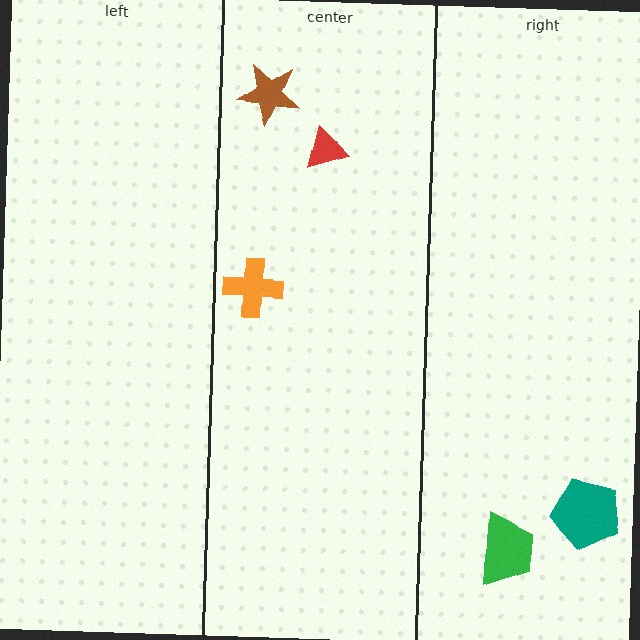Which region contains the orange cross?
The center region.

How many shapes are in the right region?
2.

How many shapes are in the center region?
3.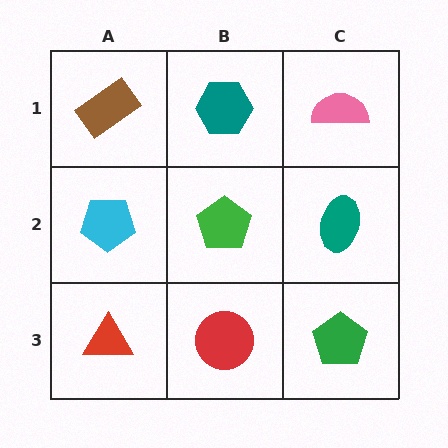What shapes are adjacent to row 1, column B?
A green pentagon (row 2, column B), a brown rectangle (row 1, column A), a pink semicircle (row 1, column C).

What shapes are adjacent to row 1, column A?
A cyan pentagon (row 2, column A), a teal hexagon (row 1, column B).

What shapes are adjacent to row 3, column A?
A cyan pentagon (row 2, column A), a red circle (row 3, column B).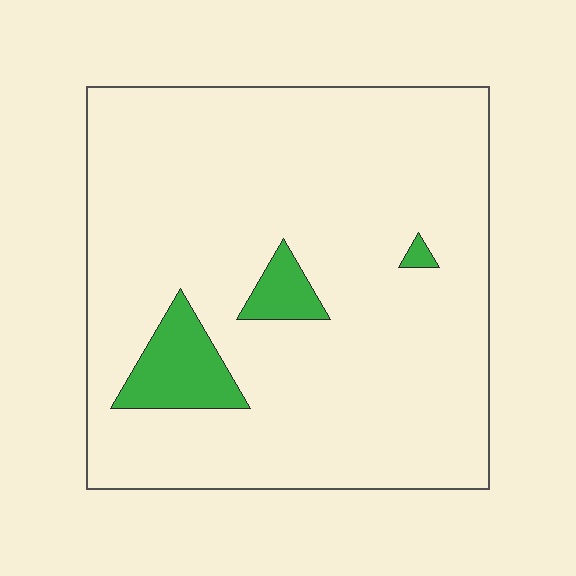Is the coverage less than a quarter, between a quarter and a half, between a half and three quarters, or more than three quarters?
Less than a quarter.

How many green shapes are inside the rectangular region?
3.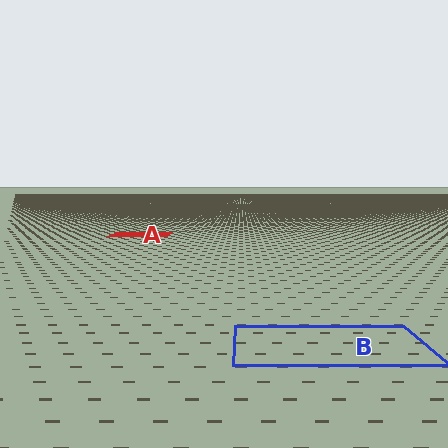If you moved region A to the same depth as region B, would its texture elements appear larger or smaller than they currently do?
They would appear larger. At a closer depth, the same texture elements are projected at a bigger on-screen size.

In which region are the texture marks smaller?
The texture marks are smaller in region A, because it is farther away.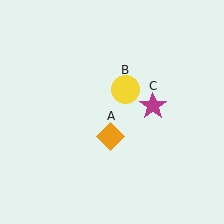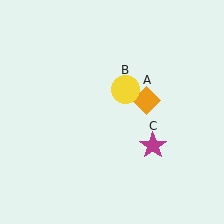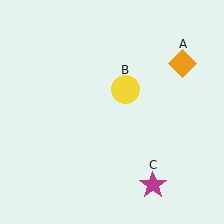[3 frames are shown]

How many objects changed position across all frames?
2 objects changed position: orange diamond (object A), magenta star (object C).